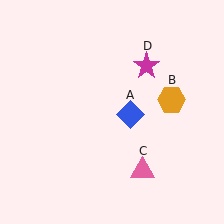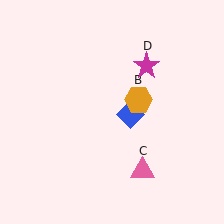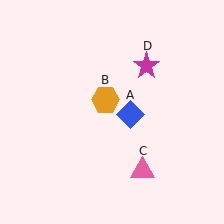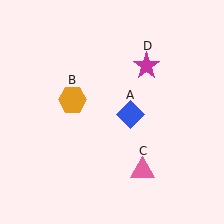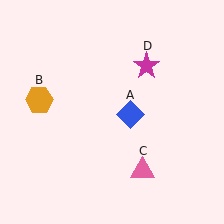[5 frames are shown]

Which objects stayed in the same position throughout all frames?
Blue diamond (object A) and pink triangle (object C) and magenta star (object D) remained stationary.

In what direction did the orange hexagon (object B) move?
The orange hexagon (object B) moved left.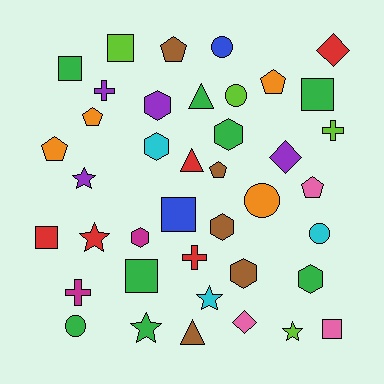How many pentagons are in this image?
There are 6 pentagons.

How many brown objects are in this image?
There are 5 brown objects.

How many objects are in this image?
There are 40 objects.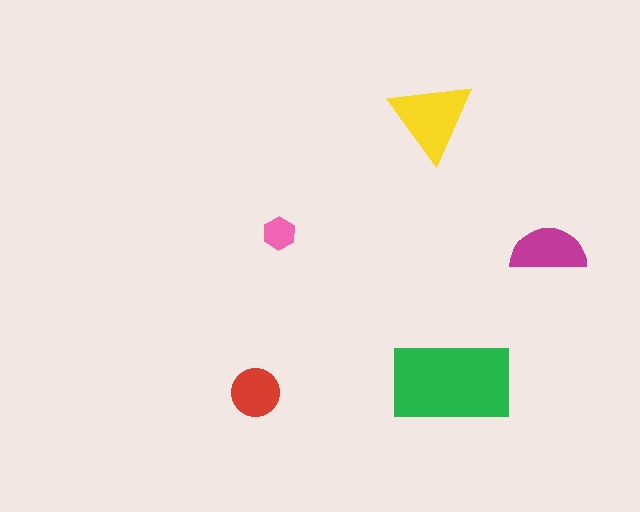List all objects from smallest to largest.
The pink hexagon, the red circle, the magenta semicircle, the yellow triangle, the green rectangle.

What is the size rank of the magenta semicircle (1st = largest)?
3rd.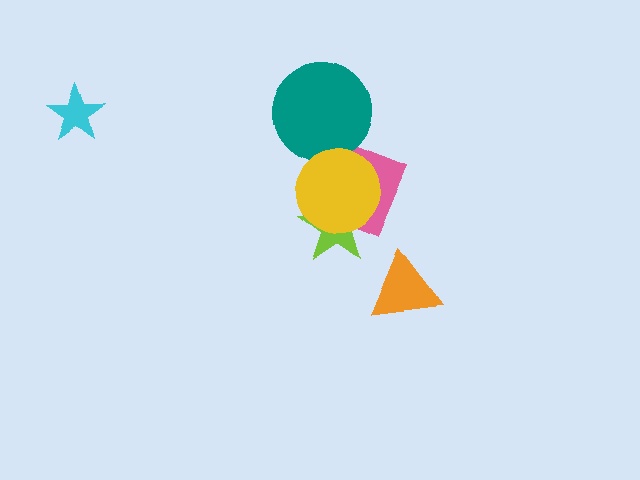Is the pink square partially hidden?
Yes, it is partially covered by another shape.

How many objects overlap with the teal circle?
1 object overlaps with the teal circle.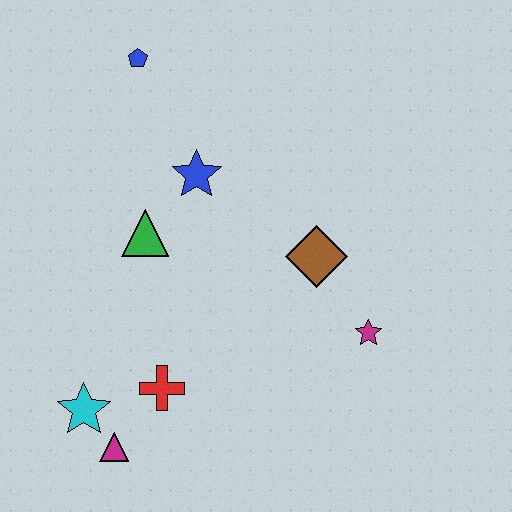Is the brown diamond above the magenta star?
Yes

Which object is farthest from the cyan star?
The blue pentagon is farthest from the cyan star.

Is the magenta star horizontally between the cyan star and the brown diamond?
No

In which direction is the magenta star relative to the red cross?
The magenta star is to the right of the red cross.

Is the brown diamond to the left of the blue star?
No